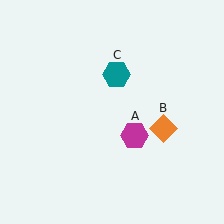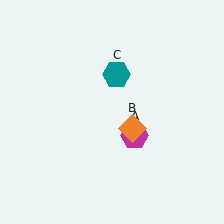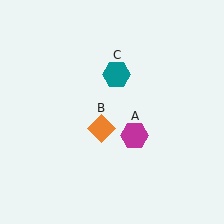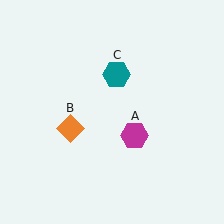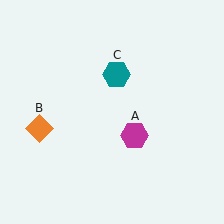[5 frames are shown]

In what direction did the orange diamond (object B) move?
The orange diamond (object B) moved left.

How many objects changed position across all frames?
1 object changed position: orange diamond (object B).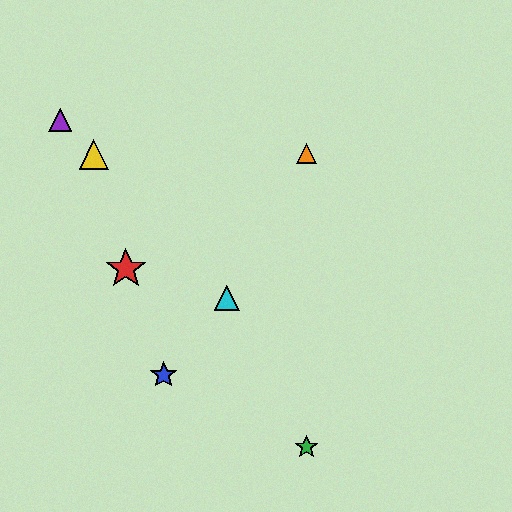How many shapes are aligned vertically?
2 shapes (the green star, the orange triangle) are aligned vertically.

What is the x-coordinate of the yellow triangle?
The yellow triangle is at x≈94.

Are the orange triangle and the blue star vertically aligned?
No, the orange triangle is at x≈307 and the blue star is at x≈164.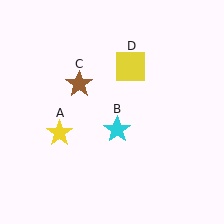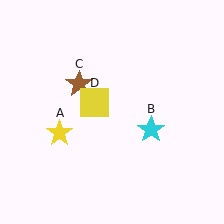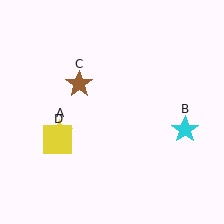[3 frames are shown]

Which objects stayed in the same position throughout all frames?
Yellow star (object A) and brown star (object C) remained stationary.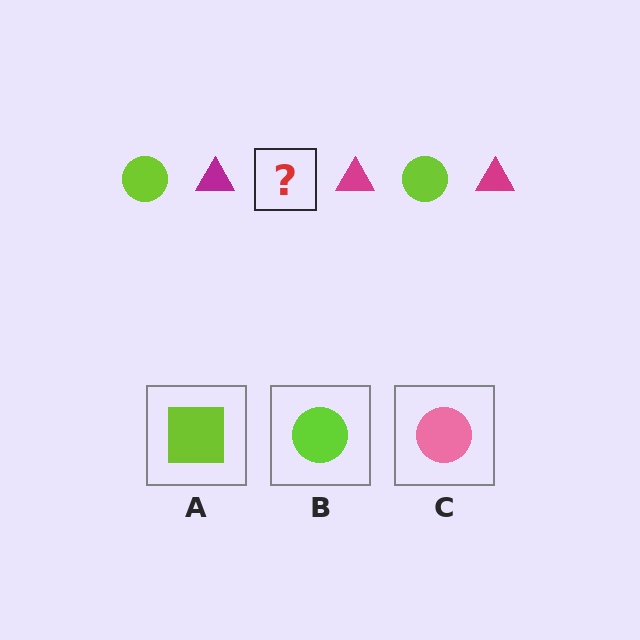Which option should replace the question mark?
Option B.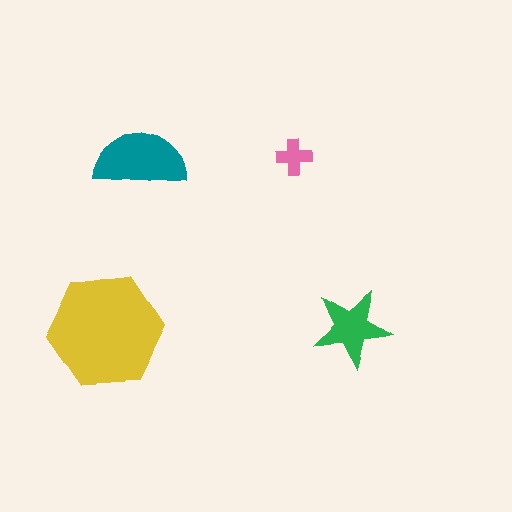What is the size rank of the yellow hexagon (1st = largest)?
1st.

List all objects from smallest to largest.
The pink cross, the green star, the teal semicircle, the yellow hexagon.